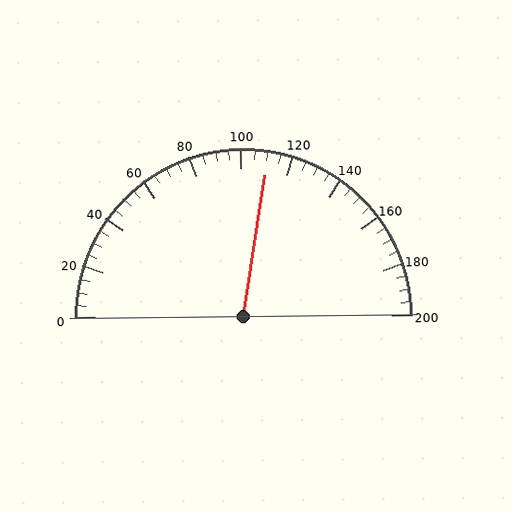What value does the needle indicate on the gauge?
The needle indicates approximately 110.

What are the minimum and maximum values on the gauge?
The gauge ranges from 0 to 200.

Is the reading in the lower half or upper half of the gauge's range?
The reading is in the upper half of the range (0 to 200).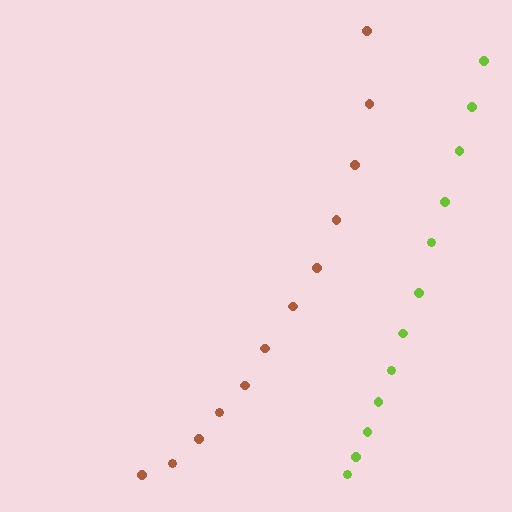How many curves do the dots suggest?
There are 2 distinct paths.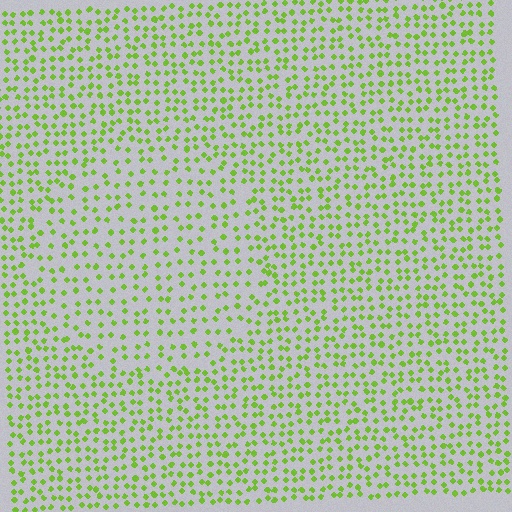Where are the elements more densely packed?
The elements are more densely packed outside the circle boundary.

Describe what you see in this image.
The image contains small lime elements arranged at two different densities. A circle-shaped region is visible where the elements are less densely packed than the surrounding area.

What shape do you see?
I see a circle.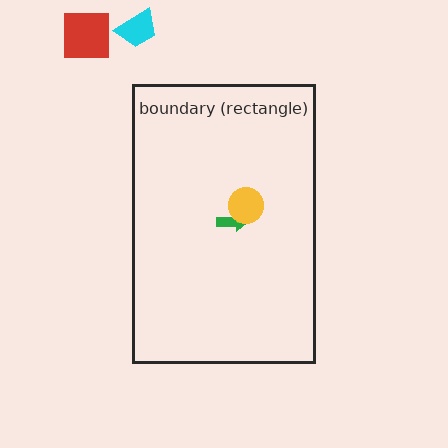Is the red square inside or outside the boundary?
Outside.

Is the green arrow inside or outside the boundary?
Inside.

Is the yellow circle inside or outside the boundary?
Inside.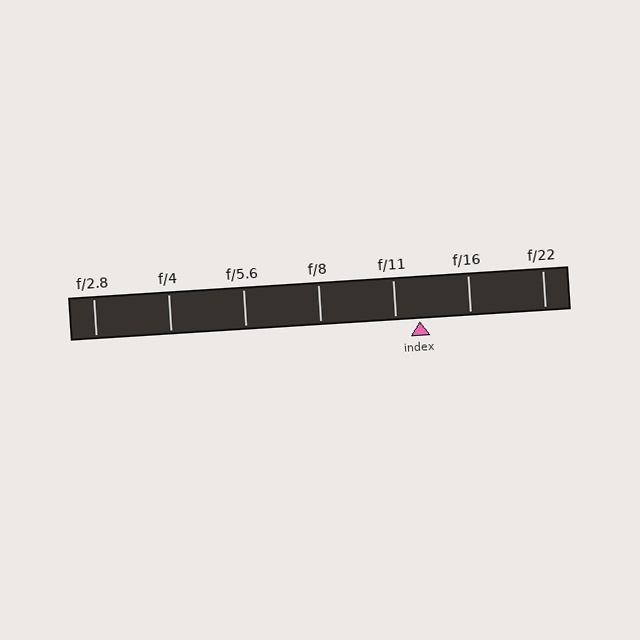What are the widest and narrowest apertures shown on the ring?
The widest aperture shown is f/2.8 and the narrowest is f/22.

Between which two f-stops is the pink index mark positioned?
The index mark is between f/11 and f/16.